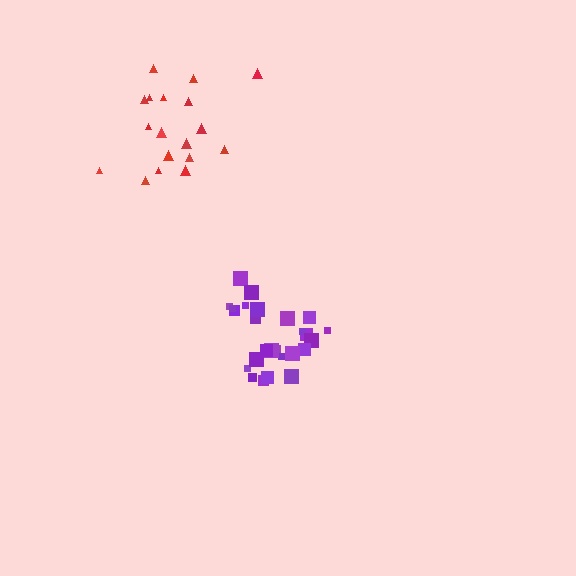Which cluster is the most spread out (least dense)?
Red.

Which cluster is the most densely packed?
Purple.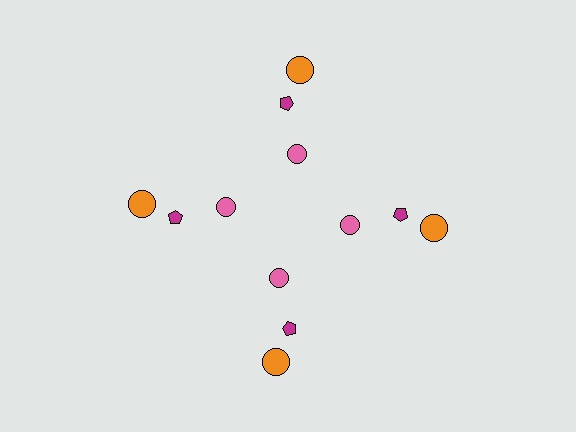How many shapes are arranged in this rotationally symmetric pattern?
There are 12 shapes, arranged in 4 groups of 3.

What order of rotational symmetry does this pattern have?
This pattern has 4-fold rotational symmetry.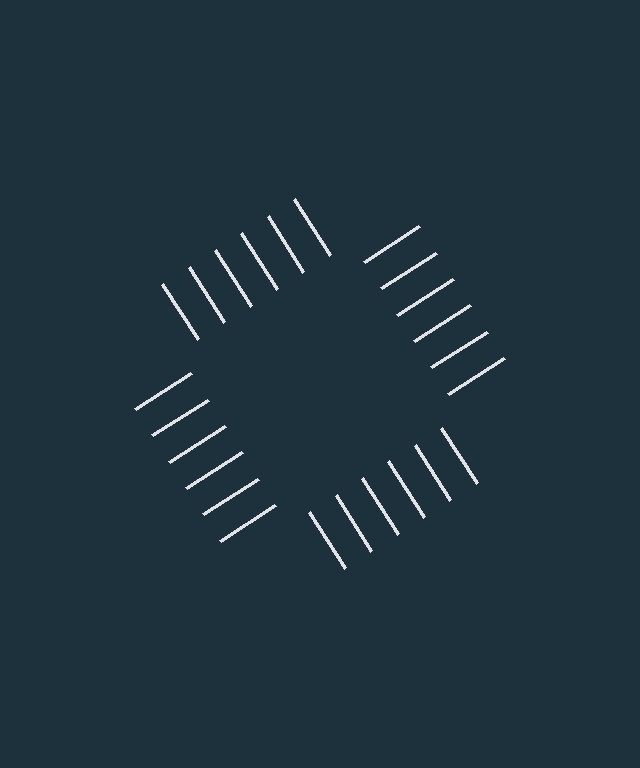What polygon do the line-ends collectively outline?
An illusory square — the line segments terminate on its edges but no continuous stroke is drawn.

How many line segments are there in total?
24 — 6 along each of the 4 edges.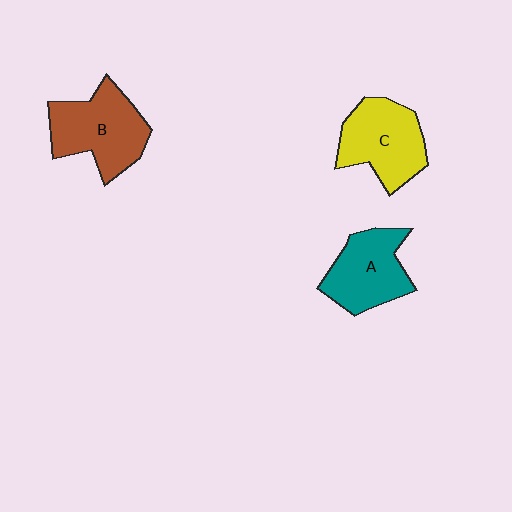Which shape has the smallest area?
Shape A (teal).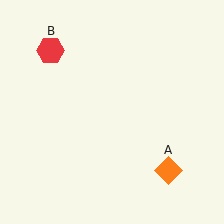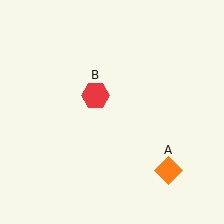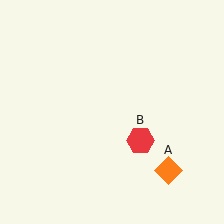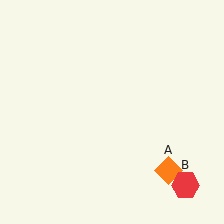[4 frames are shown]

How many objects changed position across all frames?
1 object changed position: red hexagon (object B).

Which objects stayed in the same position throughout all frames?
Orange diamond (object A) remained stationary.